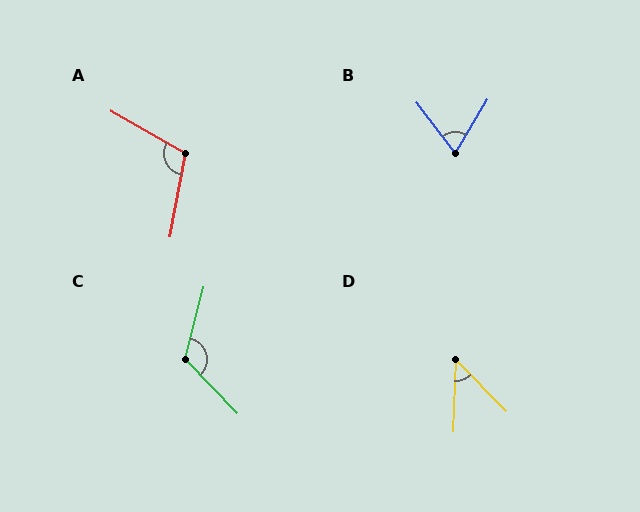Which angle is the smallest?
D, at approximately 47 degrees.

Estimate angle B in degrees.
Approximately 68 degrees.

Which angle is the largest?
C, at approximately 122 degrees.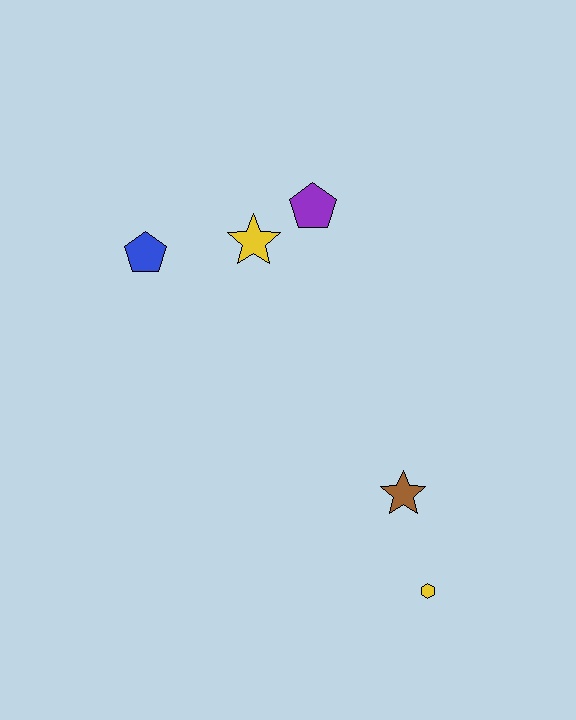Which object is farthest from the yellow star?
The yellow hexagon is farthest from the yellow star.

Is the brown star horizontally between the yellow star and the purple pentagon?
No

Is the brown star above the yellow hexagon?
Yes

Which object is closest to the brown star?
The yellow hexagon is closest to the brown star.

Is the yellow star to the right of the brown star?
No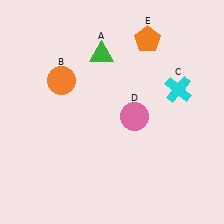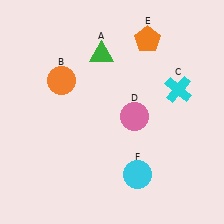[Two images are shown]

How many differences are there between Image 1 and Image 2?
There is 1 difference between the two images.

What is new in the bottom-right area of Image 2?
A cyan circle (F) was added in the bottom-right area of Image 2.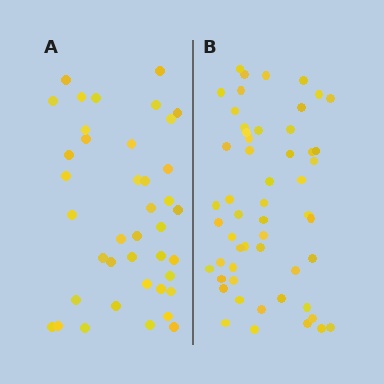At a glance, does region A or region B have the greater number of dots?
Region B (the right region) has more dots.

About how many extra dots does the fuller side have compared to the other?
Region B has approximately 15 more dots than region A.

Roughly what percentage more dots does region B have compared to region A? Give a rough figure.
About 35% more.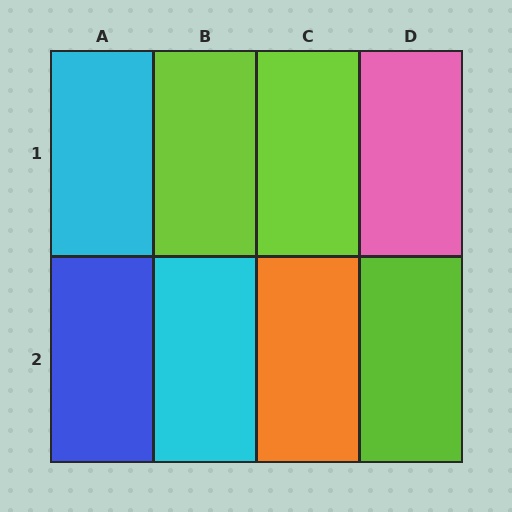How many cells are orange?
1 cell is orange.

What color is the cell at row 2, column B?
Cyan.